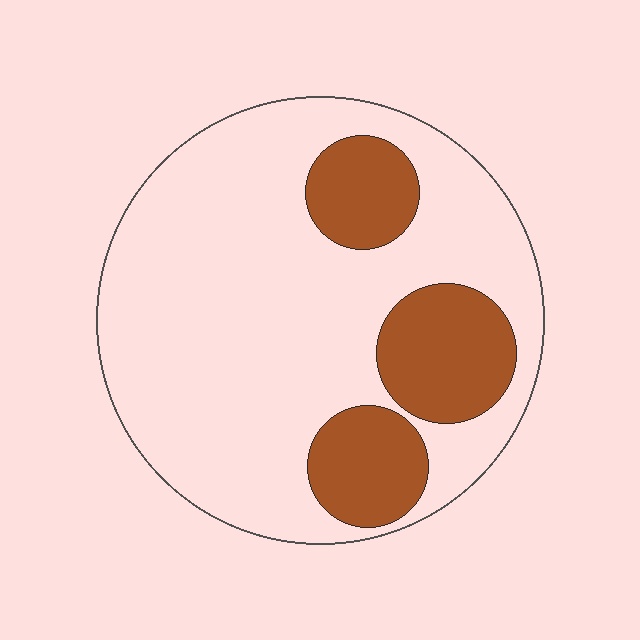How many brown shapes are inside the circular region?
3.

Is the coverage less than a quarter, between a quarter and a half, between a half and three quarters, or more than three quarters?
Less than a quarter.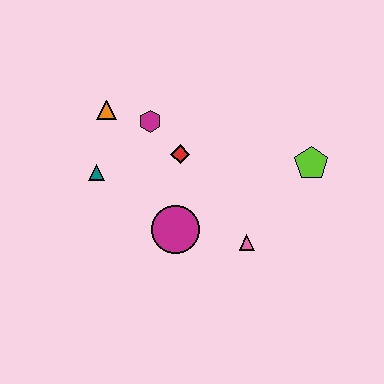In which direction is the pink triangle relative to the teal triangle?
The pink triangle is to the right of the teal triangle.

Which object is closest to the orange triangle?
The magenta hexagon is closest to the orange triangle.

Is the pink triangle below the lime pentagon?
Yes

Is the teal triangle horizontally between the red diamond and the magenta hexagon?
No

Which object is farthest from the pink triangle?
The orange triangle is farthest from the pink triangle.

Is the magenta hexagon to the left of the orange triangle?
No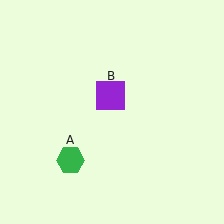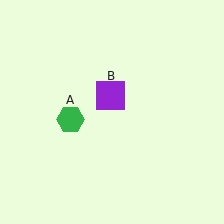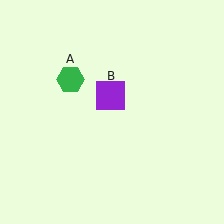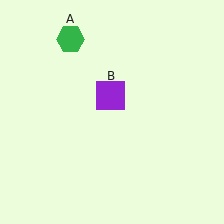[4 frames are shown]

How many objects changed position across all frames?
1 object changed position: green hexagon (object A).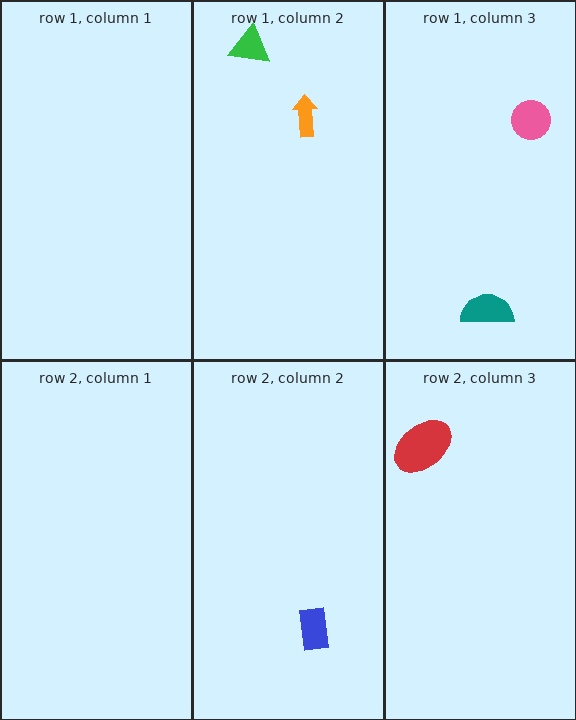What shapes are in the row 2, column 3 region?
The red ellipse.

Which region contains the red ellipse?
The row 2, column 3 region.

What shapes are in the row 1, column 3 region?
The teal semicircle, the pink circle.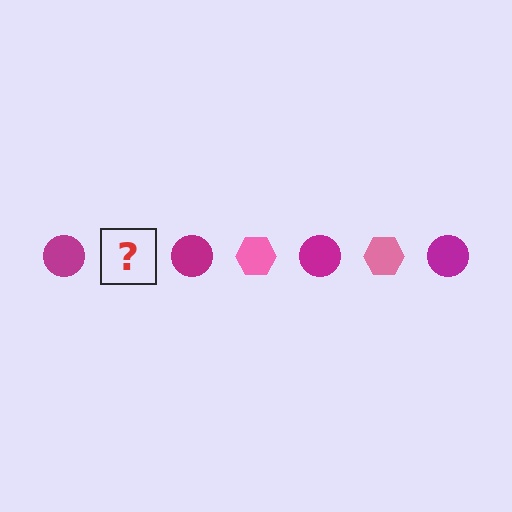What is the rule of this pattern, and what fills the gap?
The rule is that the pattern alternates between magenta circle and pink hexagon. The gap should be filled with a pink hexagon.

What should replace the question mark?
The question mark should be replaced with a pink hexagon.